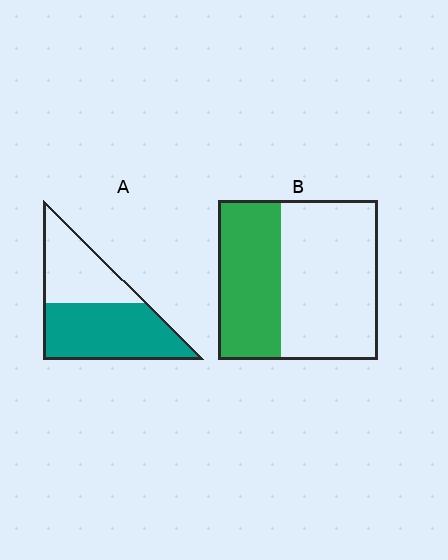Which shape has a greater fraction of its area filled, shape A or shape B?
Shape A.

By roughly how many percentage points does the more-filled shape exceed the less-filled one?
By roughly 20 percentage points (A over B).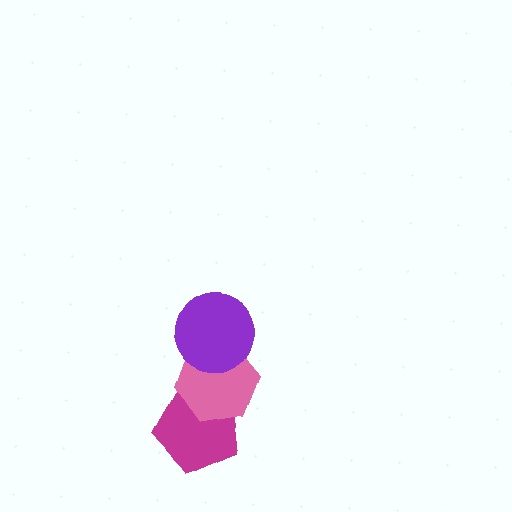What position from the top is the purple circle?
The purple circle is 1st from the top.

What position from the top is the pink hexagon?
The pink hexagon is 2nd from the top.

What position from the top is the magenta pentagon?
The magenta pentagon is 3rd from the top.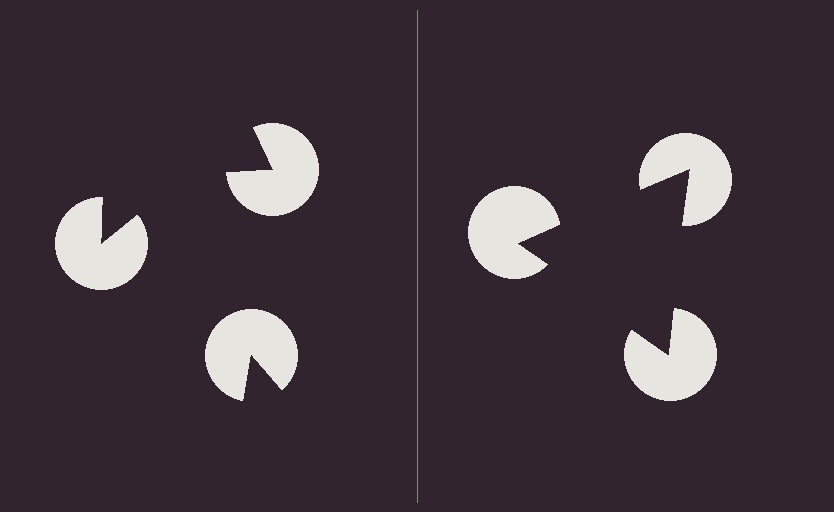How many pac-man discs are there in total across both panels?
6 — 3 on each side.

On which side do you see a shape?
An illusory triangle appears on the right side. On the left side the wedge cuts are rotated, so no coherent shape forms.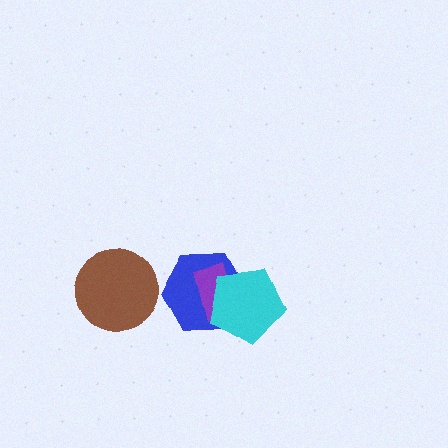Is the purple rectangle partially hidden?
Yes, it is partially covered by another shape.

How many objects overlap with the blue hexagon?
2 objects overlap with the blue hexagon.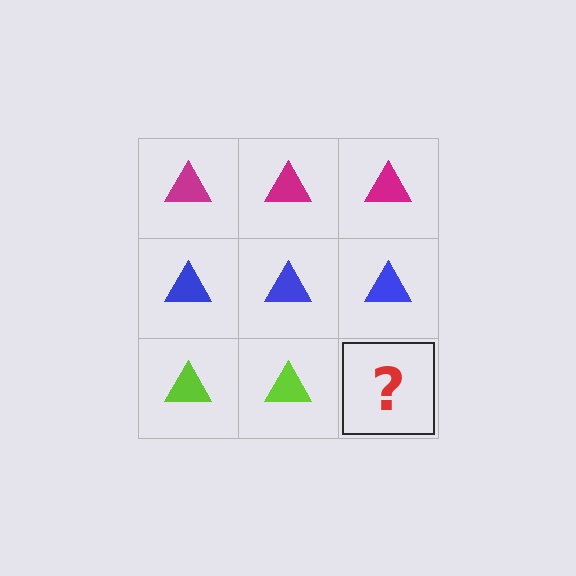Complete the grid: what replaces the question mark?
The question mark should be replaced with a lime triangle.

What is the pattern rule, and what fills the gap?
The rule is that each row has a consistent color. The gap should be filled with a lime triangle.